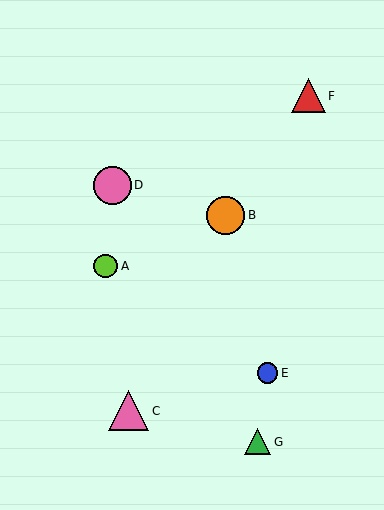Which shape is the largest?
The pink triangle (labeled C) is the largest.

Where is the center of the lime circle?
The center of the lime circle is at (106, 266).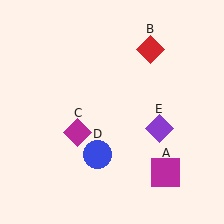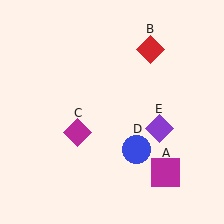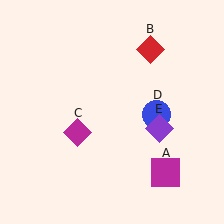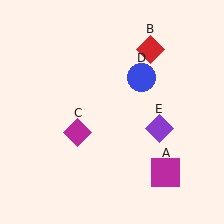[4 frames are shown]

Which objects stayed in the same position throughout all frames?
Magenta square (object A) and red diamond (object B) and magenta diamond (object C) and purple diamond (object E) remained stationary.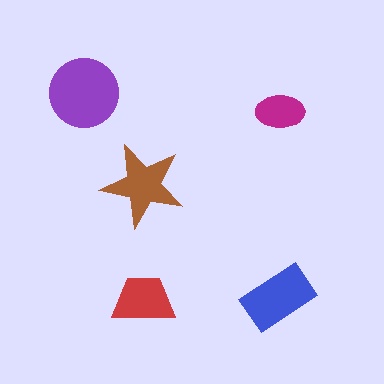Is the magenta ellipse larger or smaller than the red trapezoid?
Smaller.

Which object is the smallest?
The magenta ellipse.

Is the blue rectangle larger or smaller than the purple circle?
Smaller.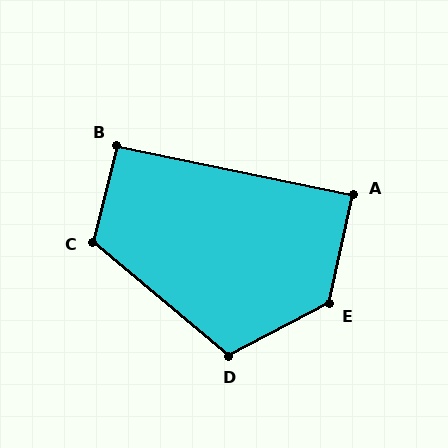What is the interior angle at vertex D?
Approximately 112 degrees (obtuse).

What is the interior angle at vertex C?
Approximately 116 degrees (obtuse).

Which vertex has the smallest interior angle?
A, at approximately 90 degrees.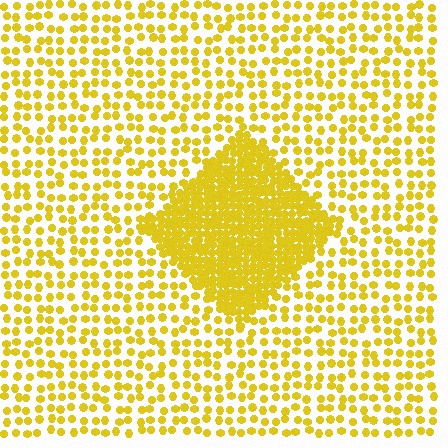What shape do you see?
I see a diamond.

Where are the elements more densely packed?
The elements are more densely packed inside the diamond boundary.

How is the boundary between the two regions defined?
The boundary is defined by a change in element density (approximately 2.9x ratio). All elements are the same color, size, and shape.